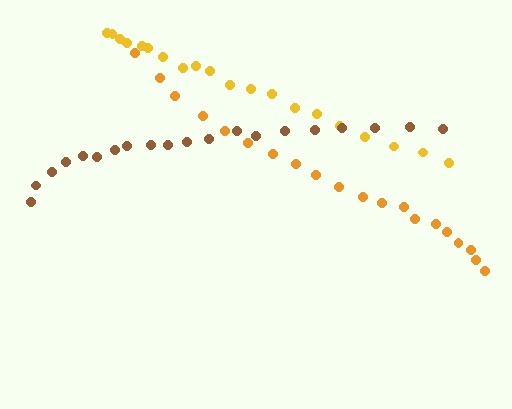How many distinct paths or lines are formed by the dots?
There are 3 distinct paths.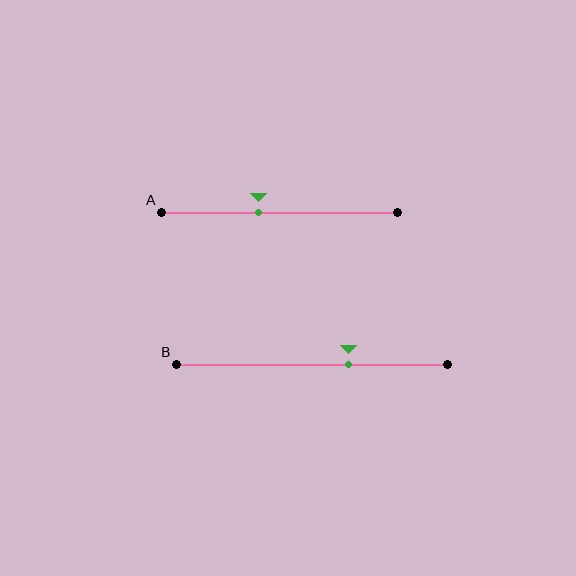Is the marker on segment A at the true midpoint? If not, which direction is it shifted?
No, the marker on segment A is shifted to the left by about 9% of the segment length.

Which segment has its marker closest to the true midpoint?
Segment A has its marker closest to the true midpoint.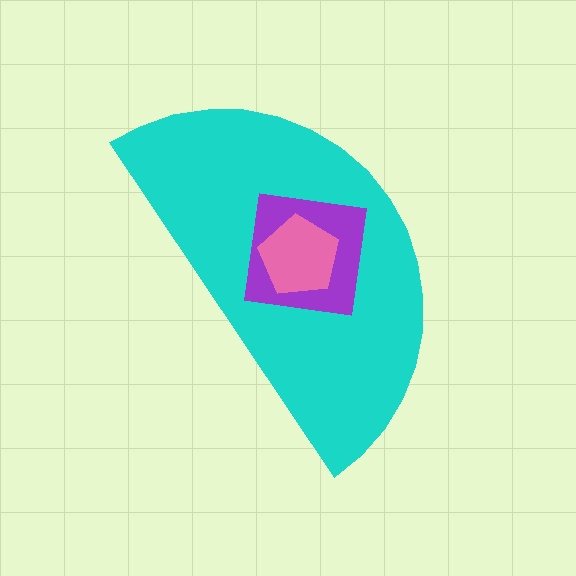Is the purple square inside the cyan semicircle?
Yes.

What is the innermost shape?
The pink pentagon.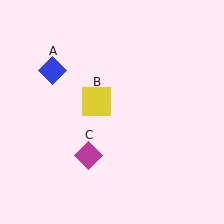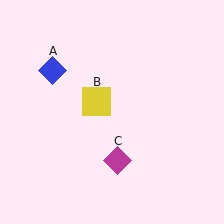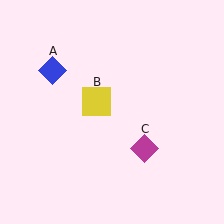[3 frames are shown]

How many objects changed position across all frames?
1 object changed position: magenta diamond (object C).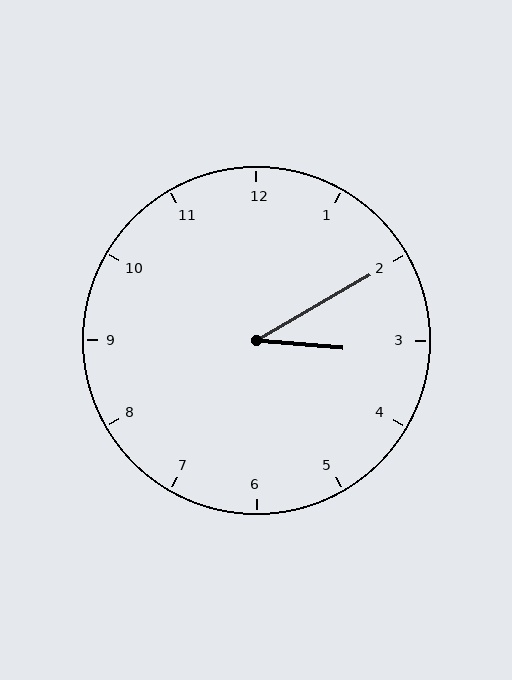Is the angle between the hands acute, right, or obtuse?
It is acute.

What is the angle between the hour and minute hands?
Approximately 35 degrees.